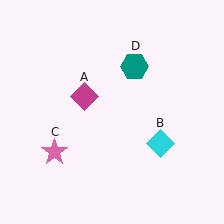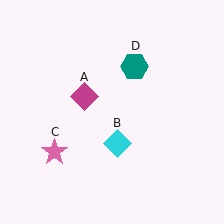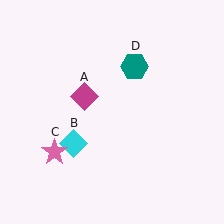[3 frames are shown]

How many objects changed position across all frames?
1 object changed position: cyan diamond (object B).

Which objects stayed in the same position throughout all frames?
Magenta diamond (object A) and pink star (object C) and teal hexagon (object D) remained stationary.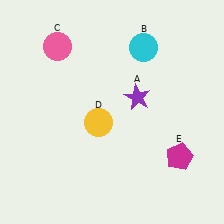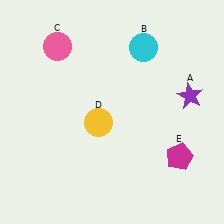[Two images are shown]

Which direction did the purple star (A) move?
The purple star (A) moved right.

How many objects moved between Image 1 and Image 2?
1 object moved between the two images.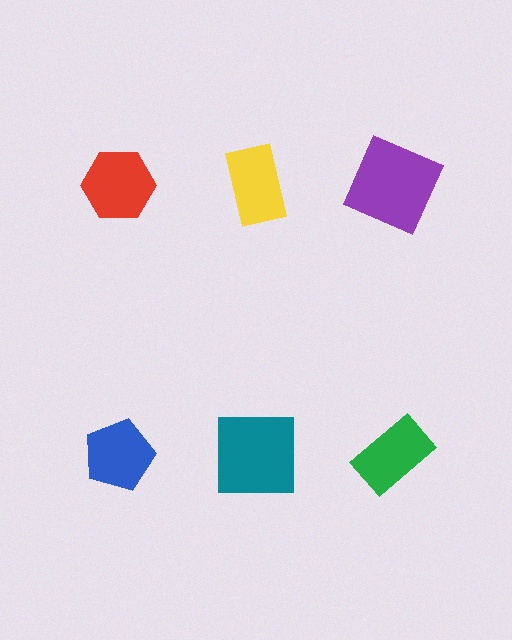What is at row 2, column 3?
A green rectangle.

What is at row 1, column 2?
A yellow rectangle.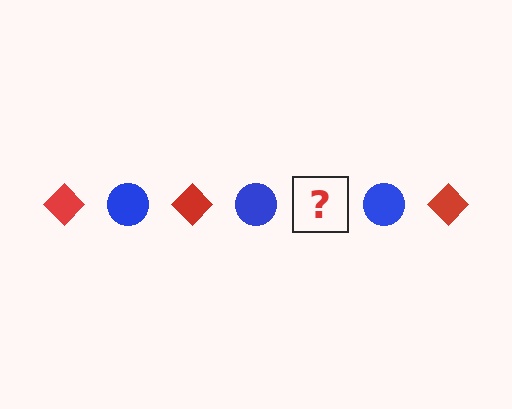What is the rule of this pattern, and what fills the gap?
The rule is that the pattern alternates between red diamond and blue circle. The gap should be filled with a red diamond.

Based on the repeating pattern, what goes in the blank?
The blank should be a red diamond.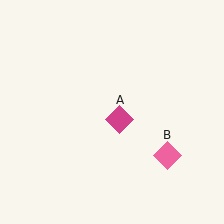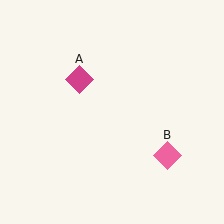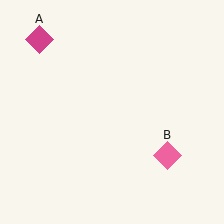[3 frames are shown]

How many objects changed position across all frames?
1 object changed position: magenta diamond (object A).